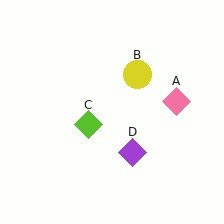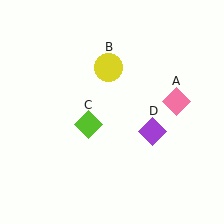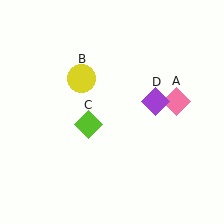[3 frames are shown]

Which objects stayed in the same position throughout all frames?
Pink diamond (object A) and lime diamond (object C) remained stationary.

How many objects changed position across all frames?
2 objects changed position: yellow circle (object B), purple diamond (object D).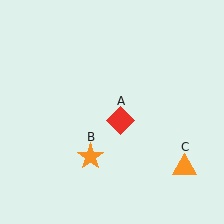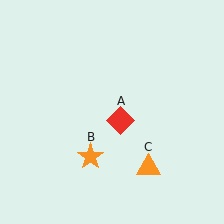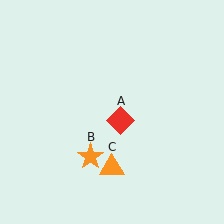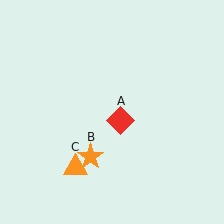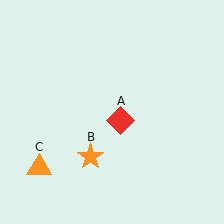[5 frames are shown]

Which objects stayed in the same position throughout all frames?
Red diamond (object A) and orange star (object B) remained stationary.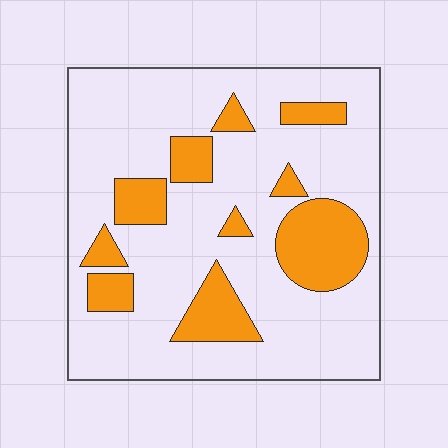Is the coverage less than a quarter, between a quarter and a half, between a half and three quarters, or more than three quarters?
Less than a quarter.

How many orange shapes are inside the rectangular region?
10.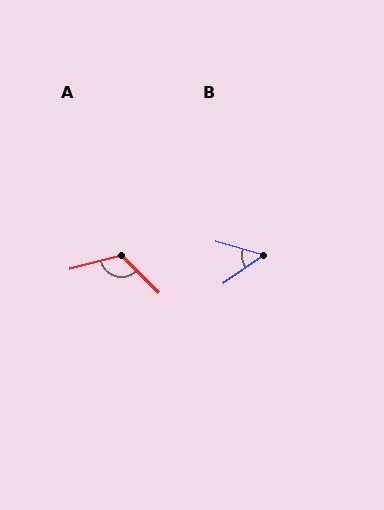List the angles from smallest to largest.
B (51°), A (120°).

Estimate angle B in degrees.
Approximately 51 degrees.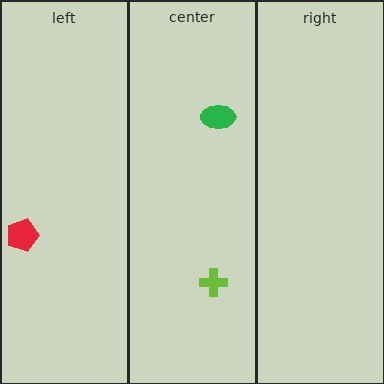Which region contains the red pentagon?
The left region.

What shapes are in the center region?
The lime cross, the green ellipse.